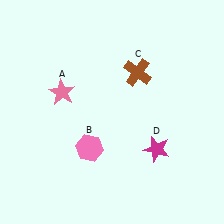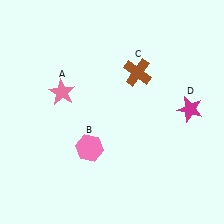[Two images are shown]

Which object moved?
The magenta star (D) moved up.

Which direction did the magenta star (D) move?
The magenta star (D) moved up.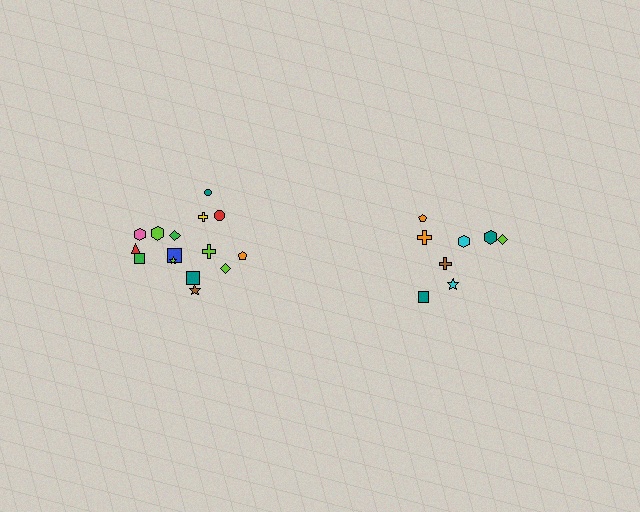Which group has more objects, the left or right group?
The left group.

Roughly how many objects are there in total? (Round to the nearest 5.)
Roughly 25 objects in total.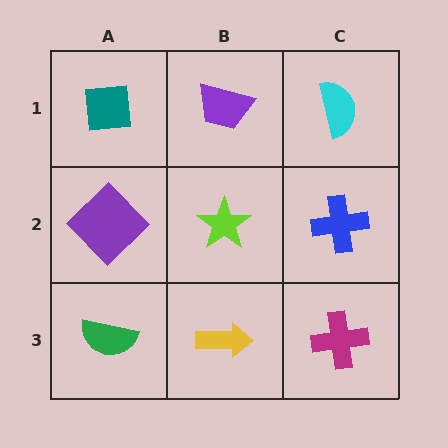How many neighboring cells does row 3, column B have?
3.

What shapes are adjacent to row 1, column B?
A lime star (row 2, column B), a teal square (row 1, column A), a cyan semicircle (row 1, column C).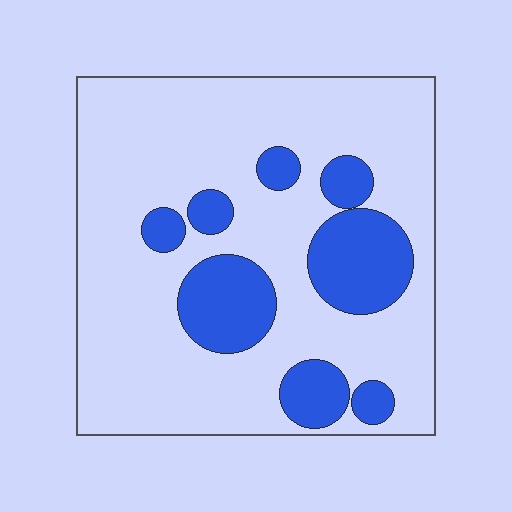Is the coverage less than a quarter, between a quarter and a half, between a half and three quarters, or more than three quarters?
Less than a quarter.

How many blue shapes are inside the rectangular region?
8.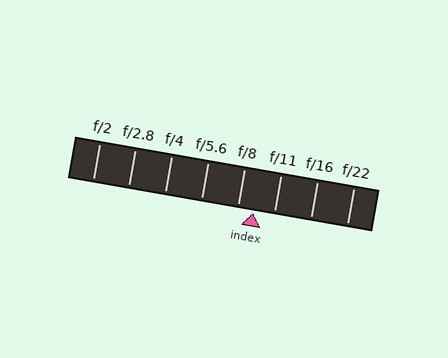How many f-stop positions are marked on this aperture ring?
There are 8 f-stop positions marked.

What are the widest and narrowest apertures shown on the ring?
The widest aperture shown is f/2 and the narrowest is f/22.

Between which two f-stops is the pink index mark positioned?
The index mark is between f/8 and f/11.